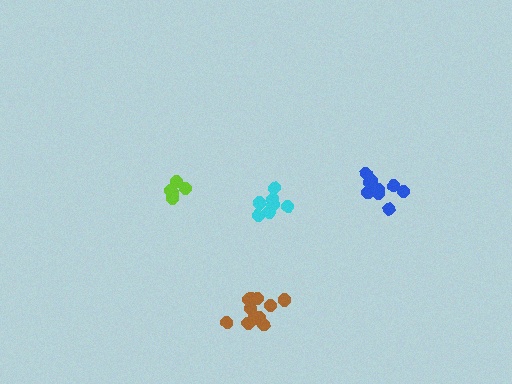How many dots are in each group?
Group 1: 11 dots, Group 2: 7 dots, Group 3: 9 dots, Group 4: 5 dots (32 total).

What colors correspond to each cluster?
The clusters are colored: brown, cyan, blue, lime.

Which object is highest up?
The lime cluster is topmost.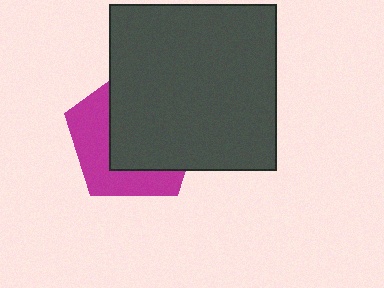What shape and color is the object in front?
The object in front is a dark gray square.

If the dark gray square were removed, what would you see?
You would see the complete magenta pentagon.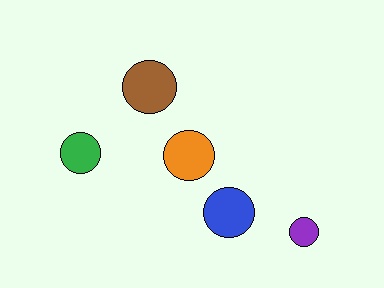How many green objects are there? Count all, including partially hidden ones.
There is 1 green object.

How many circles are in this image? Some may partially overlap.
There are 5 circles.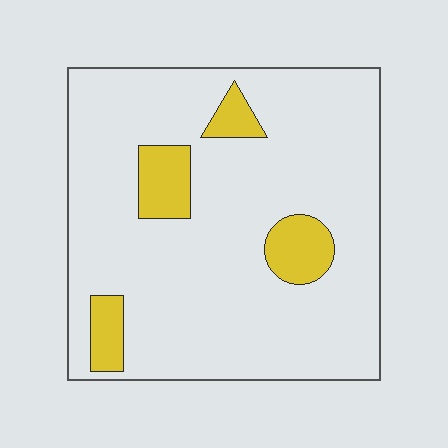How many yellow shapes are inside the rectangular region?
4.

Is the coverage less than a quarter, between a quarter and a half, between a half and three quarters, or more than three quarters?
Less than a quarter.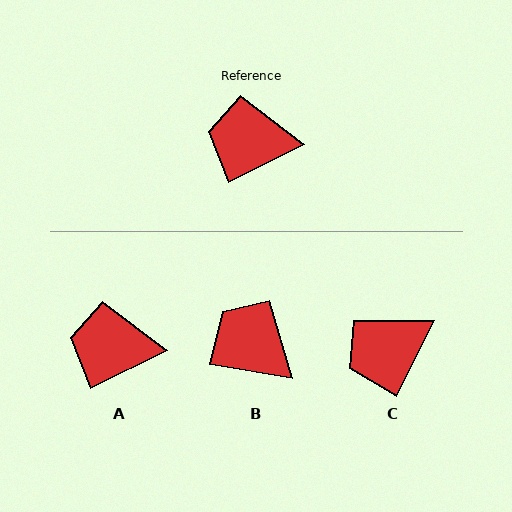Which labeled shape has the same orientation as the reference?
A.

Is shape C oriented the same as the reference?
No, it is off by about 37 degrees.